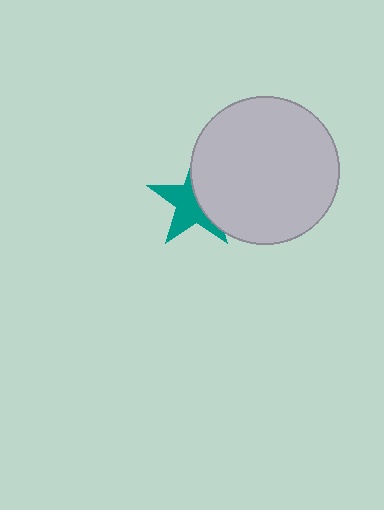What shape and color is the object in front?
The object in front is a light gray circle.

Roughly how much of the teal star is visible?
About half of it is visible (roughly 54%).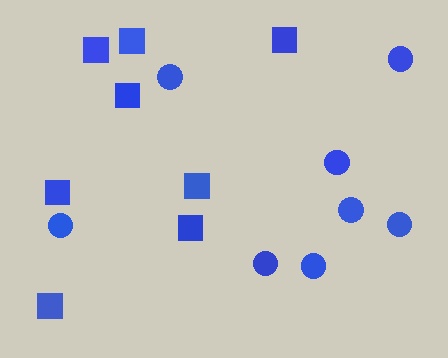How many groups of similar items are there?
There are 2 groups: one group of circles (8) and one group of squares (8).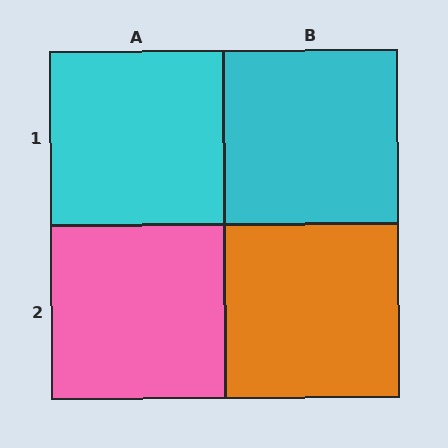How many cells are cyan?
2 cells are cyan.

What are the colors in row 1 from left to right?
Cyan, cyan.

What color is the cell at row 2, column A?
Pink.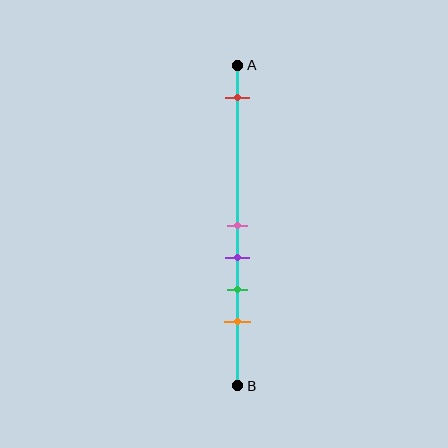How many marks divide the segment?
There are 5 marks dividing the segment.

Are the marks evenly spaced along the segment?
No, the marks are not evenly spaced.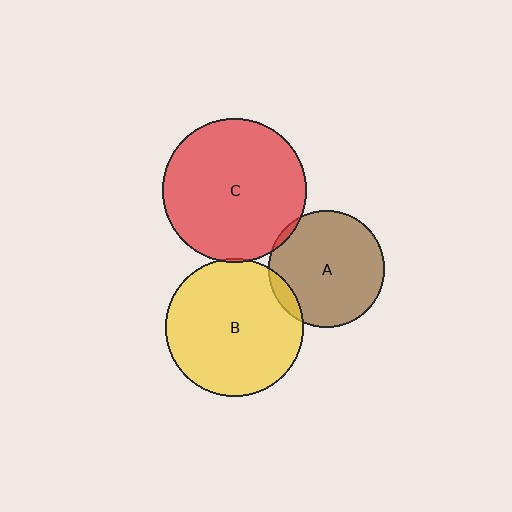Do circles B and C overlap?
Yes.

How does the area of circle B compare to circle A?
Approximately 1.4 times.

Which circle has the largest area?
Circle C (red).